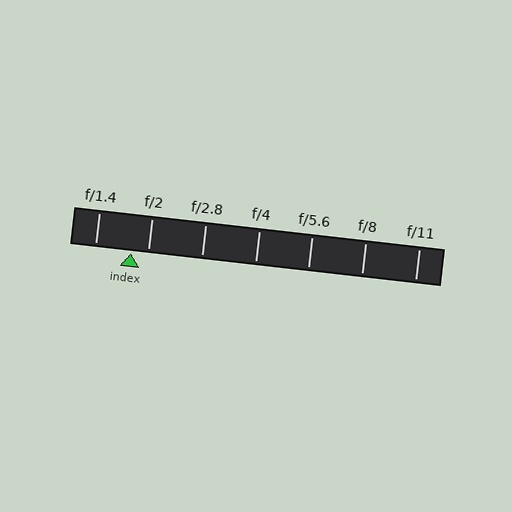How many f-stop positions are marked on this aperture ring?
There are 7 f-stop positions marked.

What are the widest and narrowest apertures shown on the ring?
The widest aperture shown is f/1.4 and the narrowest is f/11.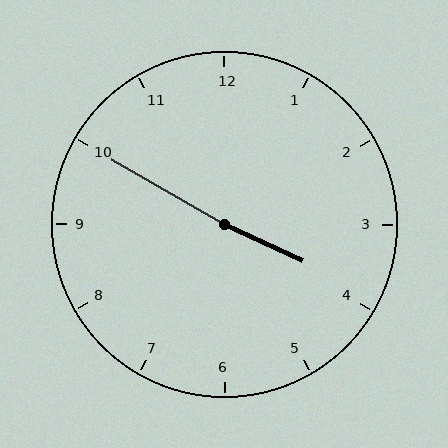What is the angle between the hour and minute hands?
Approximately 175 degrees.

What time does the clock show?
3:50.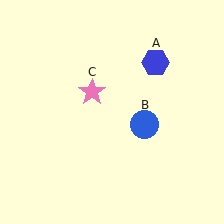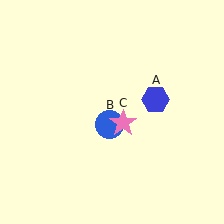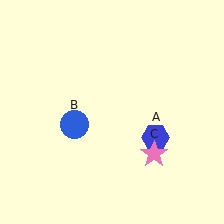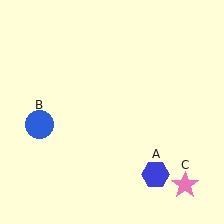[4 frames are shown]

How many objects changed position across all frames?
3 objects changed position: blue hexagon (object A), blue circle (object B), pink star (object C).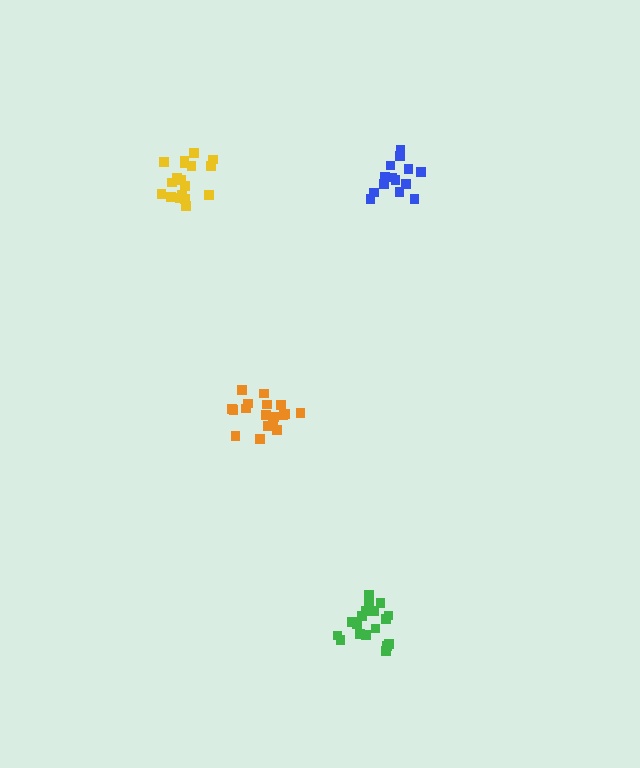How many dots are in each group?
Group 1: 19 dots, Group 2: 18 dots, Group 3: 18 dots, Group 4: 14 dots (69 total).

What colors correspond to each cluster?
The clusters are colored: orange, green, yellow, blue.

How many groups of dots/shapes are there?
There are 4 groups.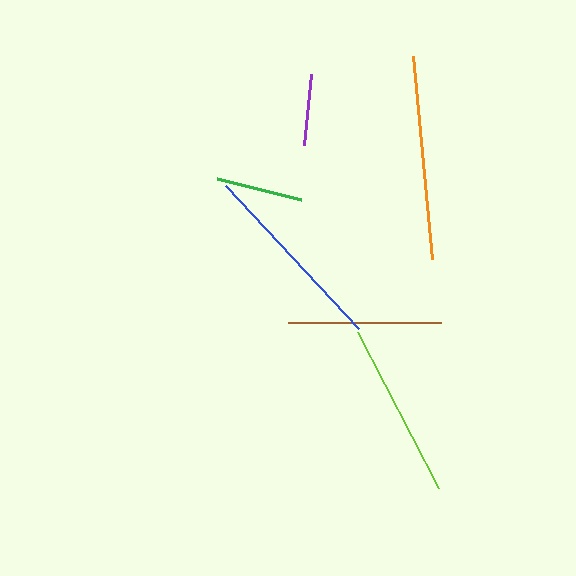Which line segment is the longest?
The orange line is the longest at approximately 204 pixels.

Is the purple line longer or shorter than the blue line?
The blue line is longer than the purple line.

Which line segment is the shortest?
The purple line is the shortest at approximately 72 pixels.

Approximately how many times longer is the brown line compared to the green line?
The brown line is approximately 1.8 times the length of the green line.